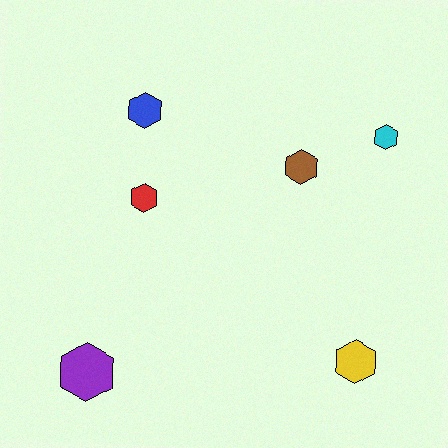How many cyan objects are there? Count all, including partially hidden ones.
There is 1 cyan object.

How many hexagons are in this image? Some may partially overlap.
There are 6 hexagons.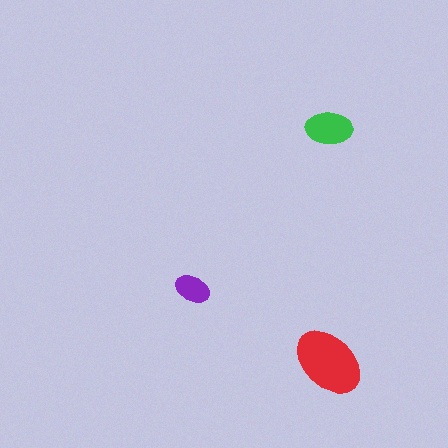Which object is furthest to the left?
The purple ellipse is leftmost.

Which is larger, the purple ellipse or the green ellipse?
The green one.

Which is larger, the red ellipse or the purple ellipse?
The red one.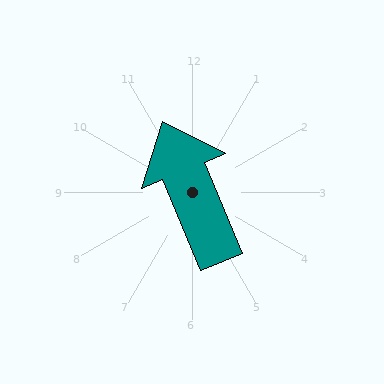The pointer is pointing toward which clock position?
Roughly 11 o'clock.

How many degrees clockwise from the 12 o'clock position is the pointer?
Approximately 337 degrees.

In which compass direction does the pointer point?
Northwest.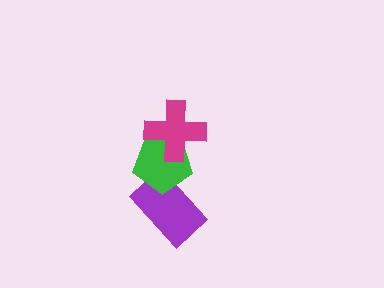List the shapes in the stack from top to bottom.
From top to bottom: the magenta cross, the green pentagon, the purple rectangle.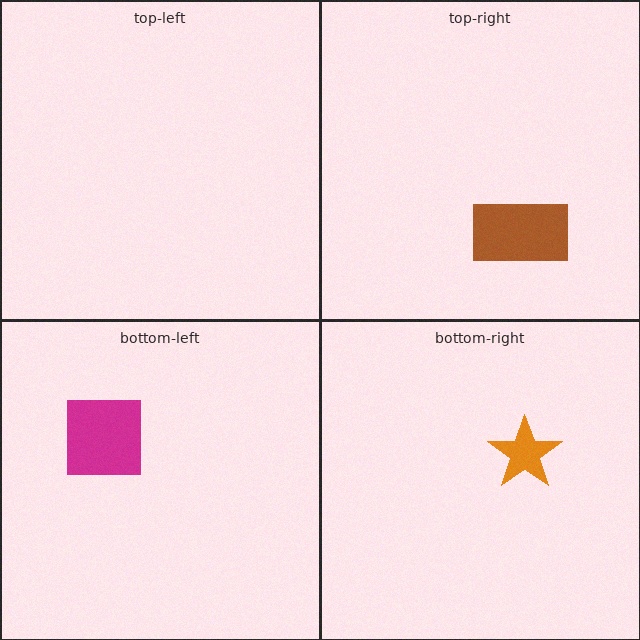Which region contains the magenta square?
The bottom-left region.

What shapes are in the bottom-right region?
The orange star.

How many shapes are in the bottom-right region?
1.